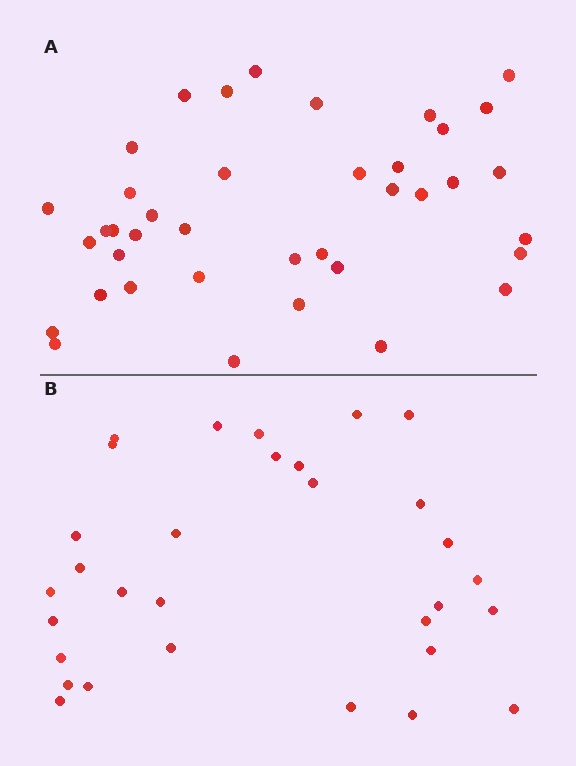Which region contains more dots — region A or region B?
Region A (the top region) has more dots.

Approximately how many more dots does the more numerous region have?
Region A has roughly 8 or so more dots than region B.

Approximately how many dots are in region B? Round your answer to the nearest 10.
About 30 dots. (The exact count is 31, which rounds to 30.)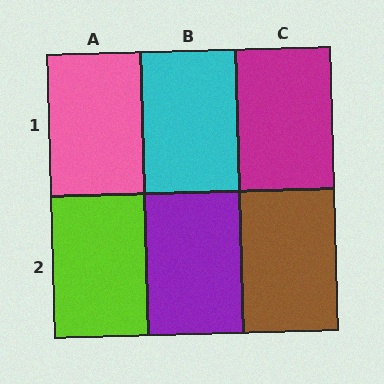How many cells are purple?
1 cell is purple.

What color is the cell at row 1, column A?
Pink.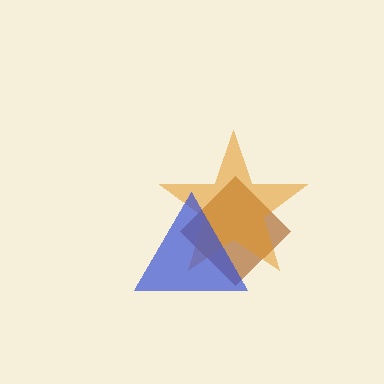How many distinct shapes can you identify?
There are 3 distinct shapes: a brown diamond, an orange star, a blue triangle.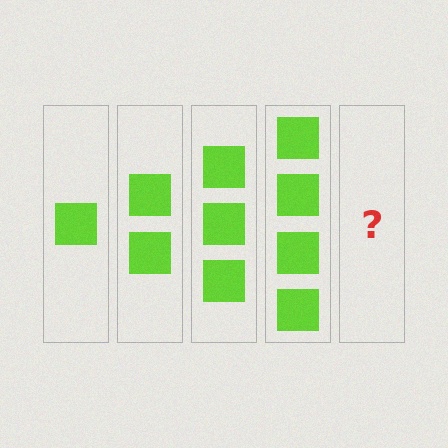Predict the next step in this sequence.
The next step is 5 squares.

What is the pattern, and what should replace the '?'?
The pattern is that each step adds one more square. The '?' should be 5 squares.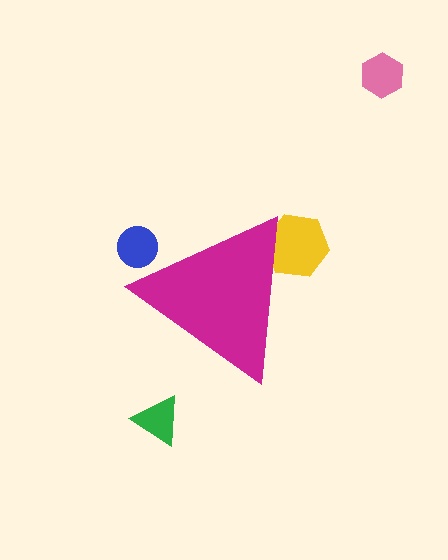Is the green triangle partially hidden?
No, the green triangle is fully visible.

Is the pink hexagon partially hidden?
No, the pink hexagon is fully visible.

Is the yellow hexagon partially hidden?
Yes, the yellow hexagon is partially hidden behind the magenta triangle.